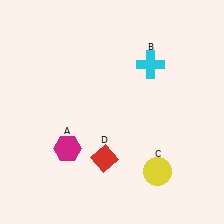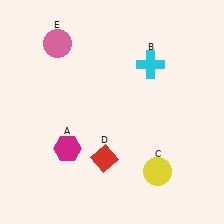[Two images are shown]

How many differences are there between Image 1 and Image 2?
There is 1 difference between the two images.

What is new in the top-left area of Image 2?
A pink circle (E) was added in the top-left area of Image 2.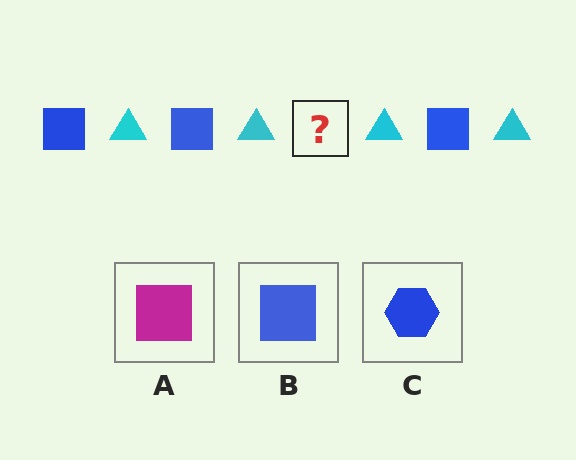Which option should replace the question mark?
Option B.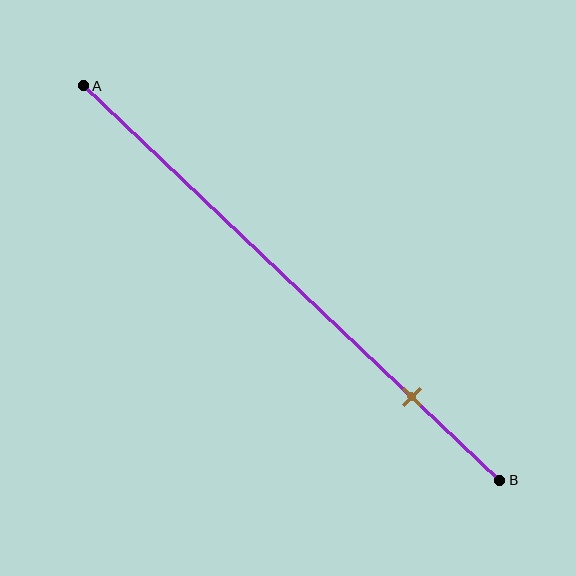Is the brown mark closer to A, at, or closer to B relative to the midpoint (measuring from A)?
The brown mark is closer to point B than the midpoint of segment AB.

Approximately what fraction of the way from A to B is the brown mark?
The brown mark is approximately 80% of the way from A to B.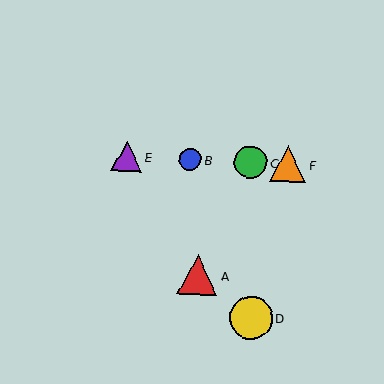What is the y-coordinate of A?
Object A is at y≈275.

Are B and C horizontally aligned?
Yes, both are at y≈160.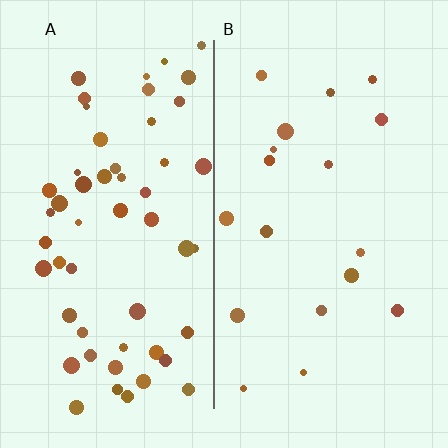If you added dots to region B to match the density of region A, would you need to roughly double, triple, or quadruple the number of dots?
Approximately triple.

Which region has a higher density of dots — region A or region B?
A (the left).